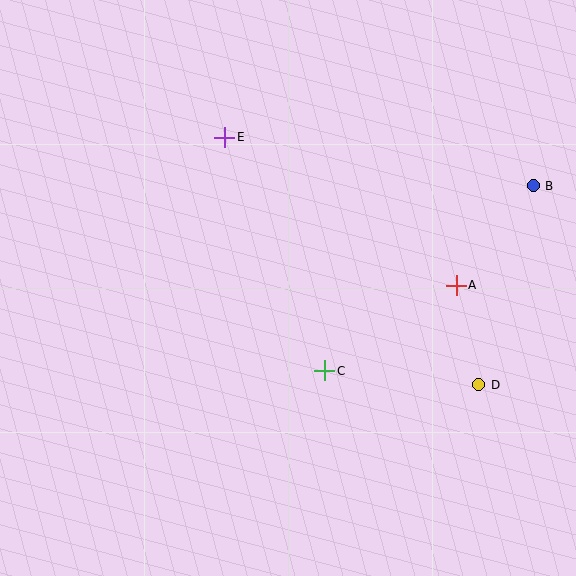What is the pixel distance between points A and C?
The distance between A and C is 157 pixels.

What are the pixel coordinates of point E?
Point E is at (225, 137).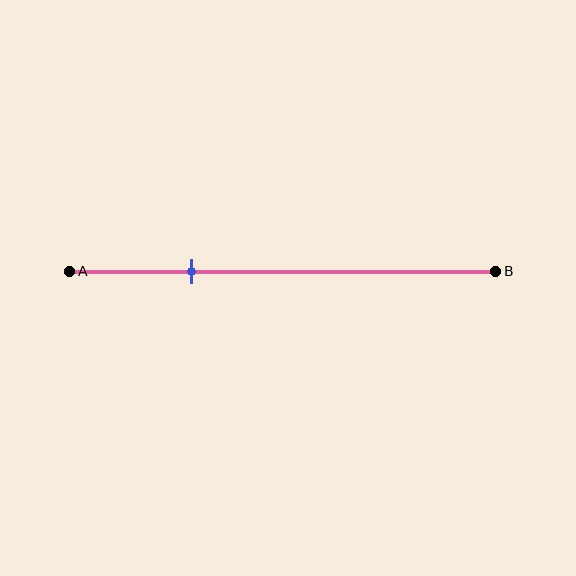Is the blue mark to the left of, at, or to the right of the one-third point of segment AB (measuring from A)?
The blue mark is to the left of the one-third point of segment AB.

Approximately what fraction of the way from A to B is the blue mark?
The blue mark is approximately 30% of the way from A to B.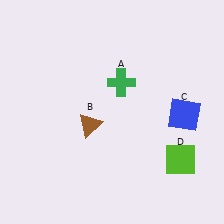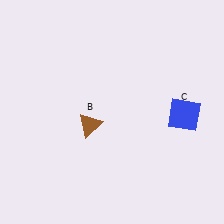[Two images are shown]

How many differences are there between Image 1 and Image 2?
There are 2 differences between the two images.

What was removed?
The green cross (A), the lime square (D) were removed in Image 2.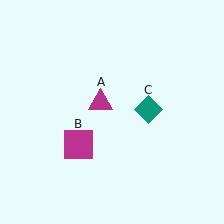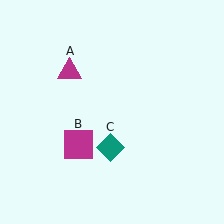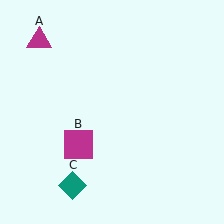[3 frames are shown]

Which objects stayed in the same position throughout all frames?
Magenta square (object B) remained stationary.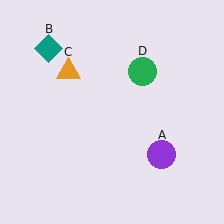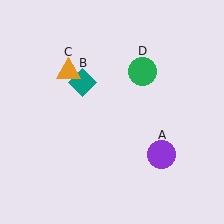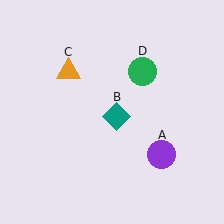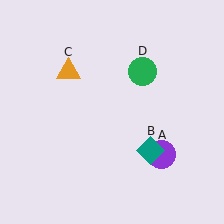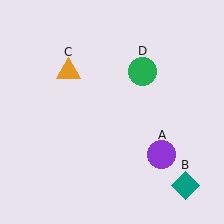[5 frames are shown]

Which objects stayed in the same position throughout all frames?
Purple circle (object A) and orange triangle (object C) and green circle (object D) remained stationary.